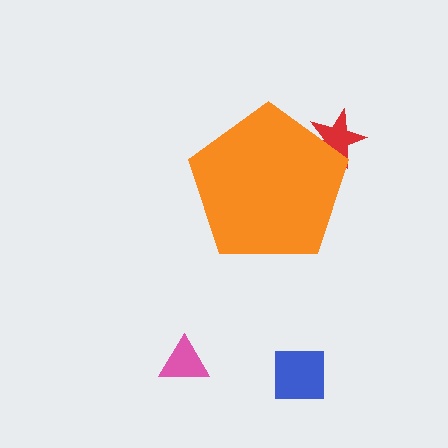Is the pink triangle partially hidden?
No, the pink triangle is fully visible.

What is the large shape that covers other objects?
An orange pentagon.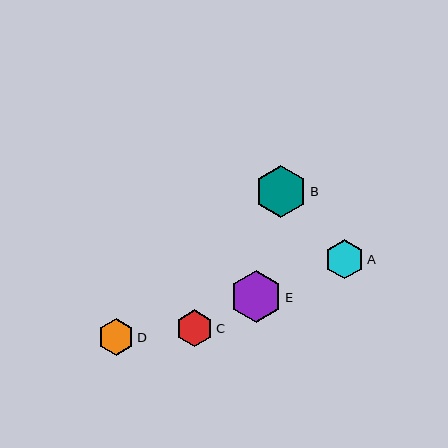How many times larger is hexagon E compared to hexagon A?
Hexagon E is approximately 1.3 times the size of hexagon A.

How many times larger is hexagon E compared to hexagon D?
Hexagon E is approximately 1.4 times the size of hexagon D.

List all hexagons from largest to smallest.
From largest to smallest: B, E, A, C, D.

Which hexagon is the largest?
Hexagon B is the largest with a size of approximately 52 pixels.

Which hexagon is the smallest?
Hexagon D is the smallest with a size of approximately 36 pixels.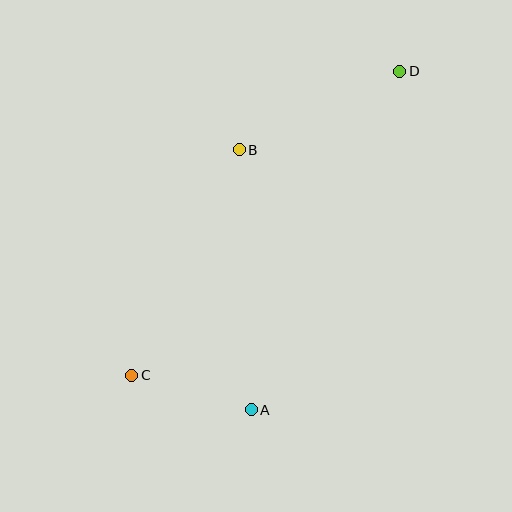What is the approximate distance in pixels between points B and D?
The distance between B and D is approximately 178 pixels.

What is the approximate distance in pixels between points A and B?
The distance between A and B is approximately 260 pixels.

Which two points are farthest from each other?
Points C and D are farthest from each other.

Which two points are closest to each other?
Points A and C are closest to each other.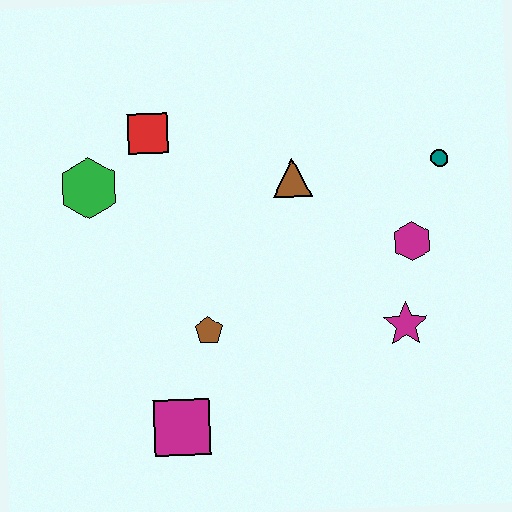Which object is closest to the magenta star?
The magenta hexagon is closest to the magenta star.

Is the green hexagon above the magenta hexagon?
Yes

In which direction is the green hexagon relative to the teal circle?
The green hexagon is to the left of the teal circle.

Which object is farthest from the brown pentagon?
The teal circle is farthest from the brown pentagon.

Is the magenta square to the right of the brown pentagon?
No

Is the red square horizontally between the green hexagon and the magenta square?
Yes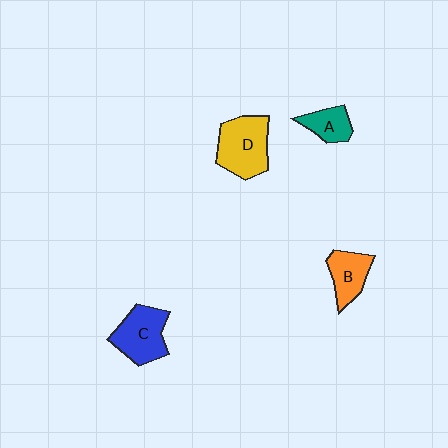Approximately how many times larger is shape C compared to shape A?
Approximately 1.8 times.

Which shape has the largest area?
Shape D (yellow).